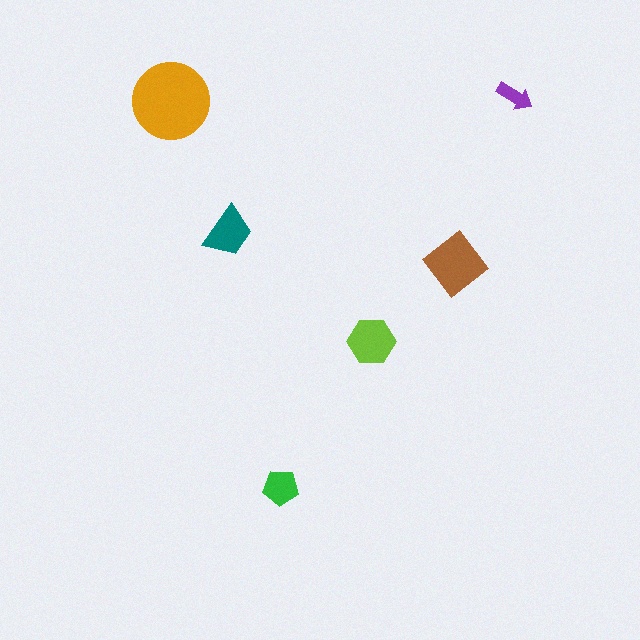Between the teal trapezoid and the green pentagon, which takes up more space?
The teal trapezoid.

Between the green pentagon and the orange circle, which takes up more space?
The orange circle.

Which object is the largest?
The orange circle.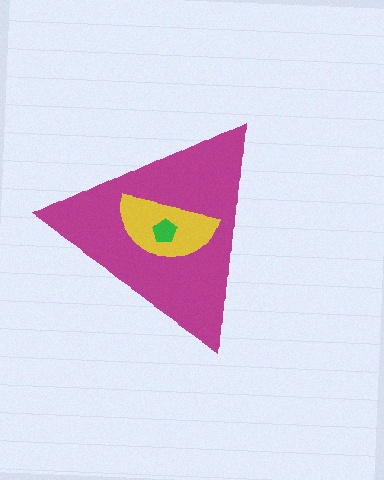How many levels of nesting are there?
3.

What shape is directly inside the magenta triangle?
The yellow semicircle.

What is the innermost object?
The green pentagon.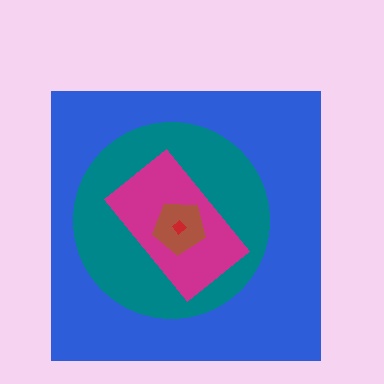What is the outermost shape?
The blue square.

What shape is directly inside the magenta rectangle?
The brown pentagon.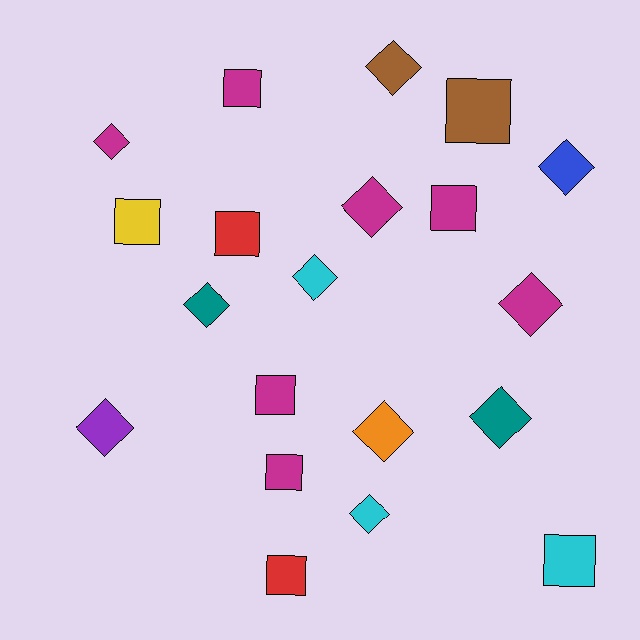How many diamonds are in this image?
There are 11 diamonds.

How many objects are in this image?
There are 20 objects.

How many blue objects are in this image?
There is 1 blue object.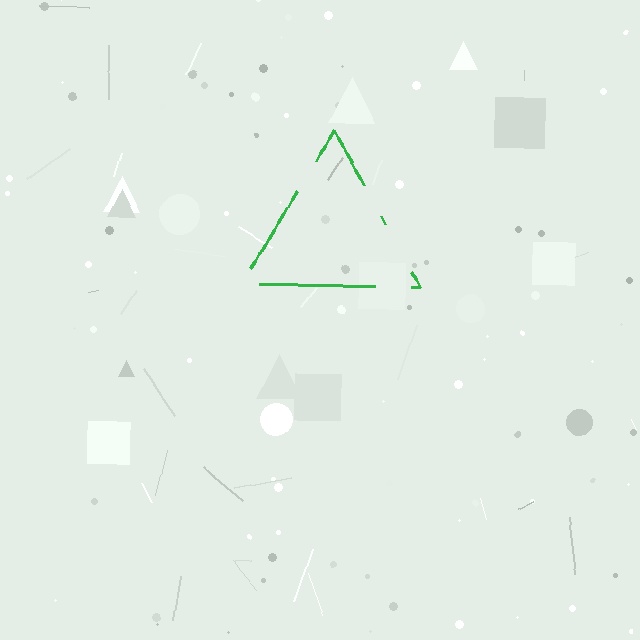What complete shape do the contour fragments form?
The contour fragments form a triangle.